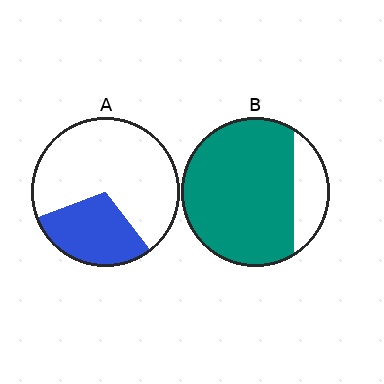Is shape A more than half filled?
No.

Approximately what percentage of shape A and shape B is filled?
A is approximately 30% and B is approximately 80%.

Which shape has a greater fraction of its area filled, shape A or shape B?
Shape B.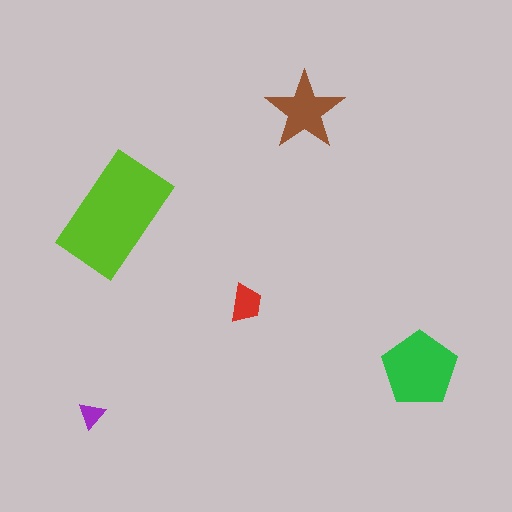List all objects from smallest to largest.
The purple triangle, the red trapezoid, the brown star, the green pentagon, the lime rectangle.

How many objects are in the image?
There are 5 objects in the image.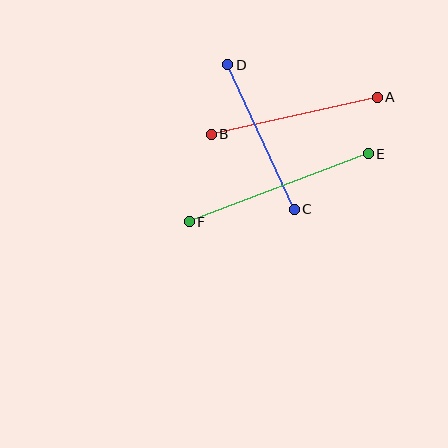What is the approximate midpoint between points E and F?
The midpoint is at approximately (279, 188) pixels.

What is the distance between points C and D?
The distance is approximately 159 pixels.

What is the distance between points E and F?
The distance is approximately 192 pixels.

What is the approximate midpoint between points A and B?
The midpoint is at approximately (294, 116) pixels.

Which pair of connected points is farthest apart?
Points E and F are farthest apart.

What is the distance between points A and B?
The distance is approximately 170 pixels.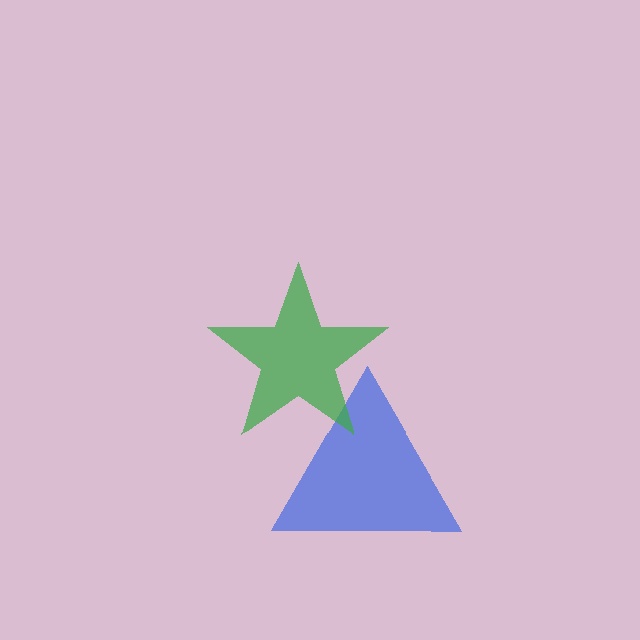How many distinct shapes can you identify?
There are 2 distinct shapes: a blue triangle, a green star.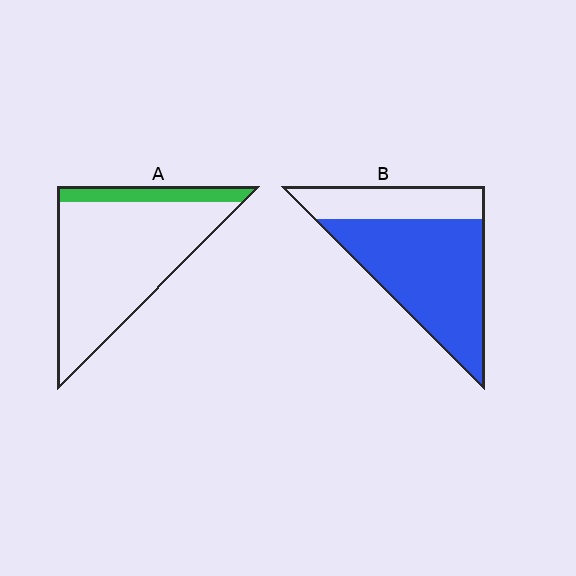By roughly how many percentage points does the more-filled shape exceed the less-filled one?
By roughly 55 percentage points (B over A).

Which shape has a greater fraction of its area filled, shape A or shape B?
Shape B.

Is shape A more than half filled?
No.